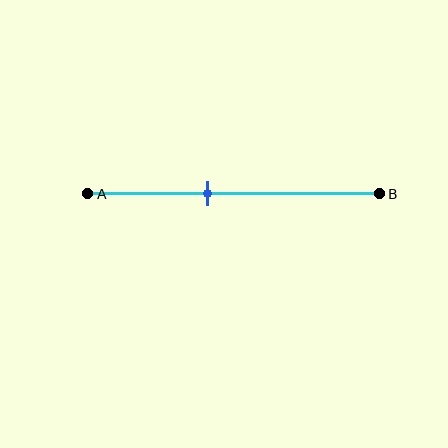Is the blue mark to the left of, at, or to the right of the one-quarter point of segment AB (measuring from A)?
The blue mark is to the right of the one-quarter point of segment AB.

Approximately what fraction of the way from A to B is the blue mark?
The blue mark is approximately 40% of the way from A to B.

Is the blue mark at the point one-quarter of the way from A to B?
No, the mark is at about 40% from A, not at the 25% one-quarter point.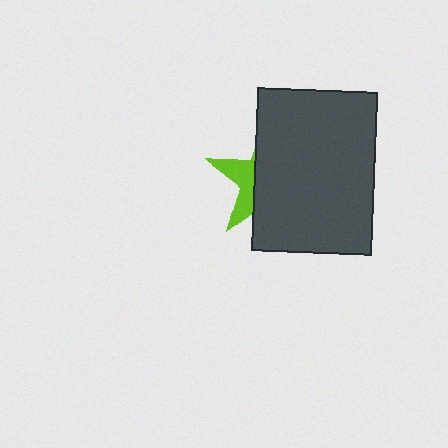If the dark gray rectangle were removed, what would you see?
You would see the complete lime star.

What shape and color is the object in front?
The object in front is a dark gray rectangle.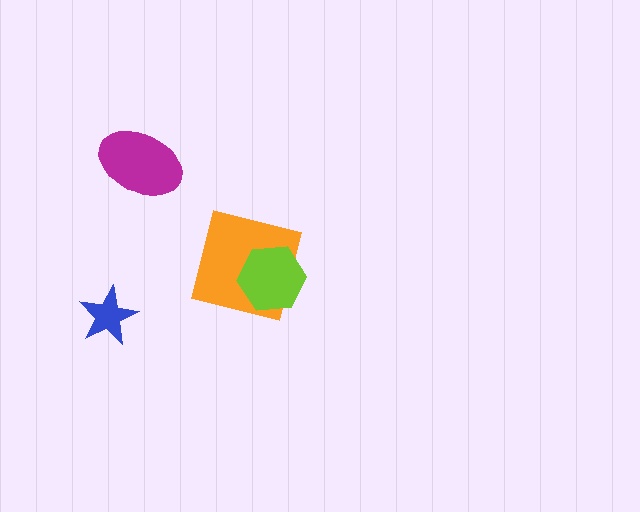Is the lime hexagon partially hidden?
No, no other shape covers it.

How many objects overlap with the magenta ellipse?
0 objects overlap with the magenta ellipse.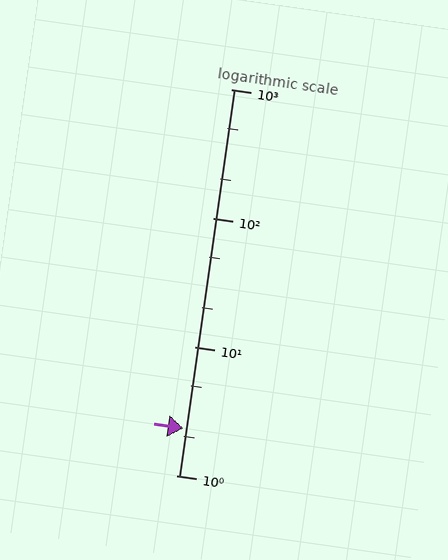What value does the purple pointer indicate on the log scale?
The pointer indicates approximately 2.3.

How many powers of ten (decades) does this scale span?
The scale spans 3 decades, from 1 to 1000.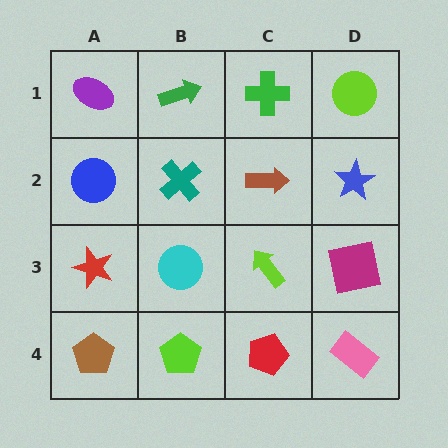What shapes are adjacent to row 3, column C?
A brown arrow (row 2, column C), a red pentagon (row 4, column C), a cyan circle (row 3, column B), a magenta square (row 3, column D).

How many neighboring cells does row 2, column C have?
4.